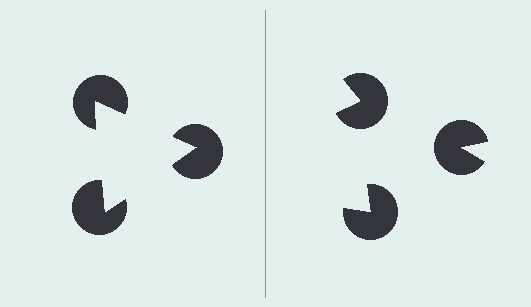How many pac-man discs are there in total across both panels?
6 — 3 on each side.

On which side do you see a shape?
An illusory triangle appears on the left side. On the right side the wedge cuts are rotated, so no coherent shape forms.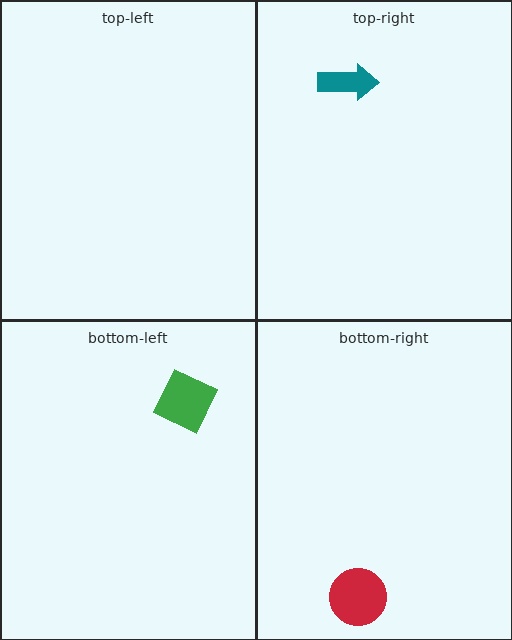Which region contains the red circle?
The bottom-right region.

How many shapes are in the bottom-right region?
1.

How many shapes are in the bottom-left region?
1.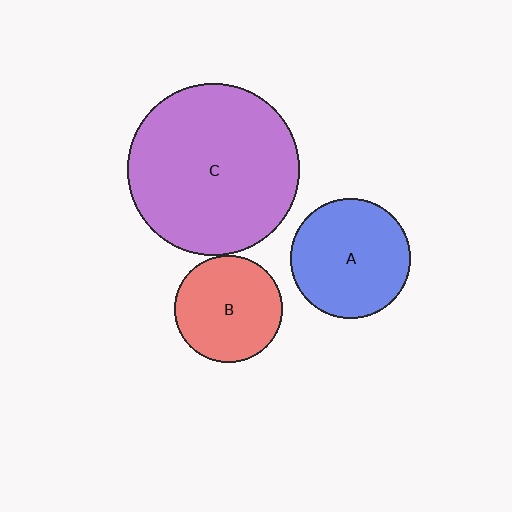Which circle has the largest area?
Circle C (purple).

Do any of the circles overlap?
No, none of the circles overlap.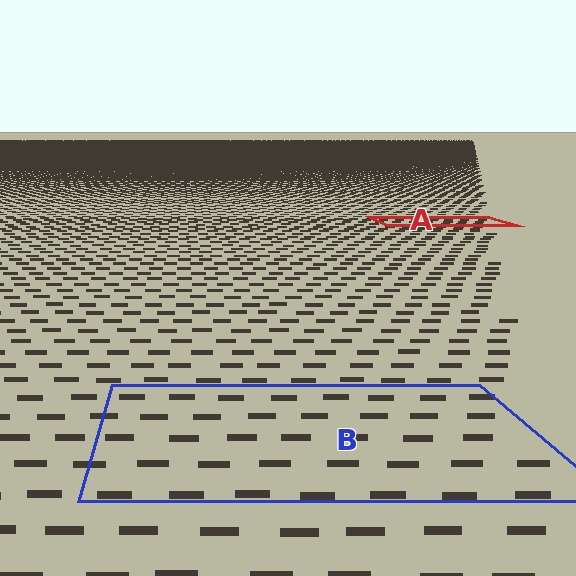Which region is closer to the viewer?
Region B is closer. The texture elements there are larger and more spread out.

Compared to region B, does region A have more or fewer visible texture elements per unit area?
Region A has more texture elements per unit area — they are packed more densely because it is farther away.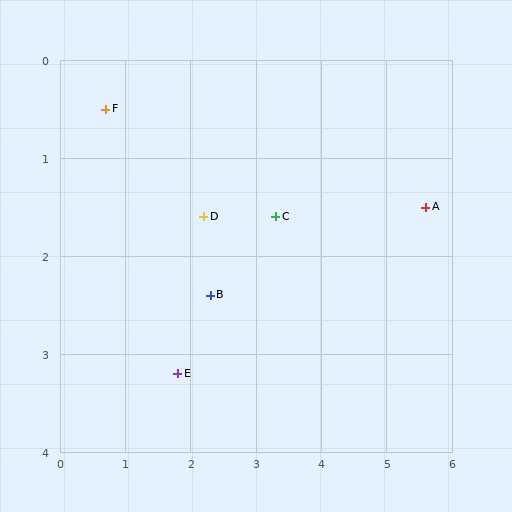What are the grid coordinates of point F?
Point F is at approximately (0.7, 0.5).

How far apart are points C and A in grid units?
Points C and A are about 2.3 grid units apart.